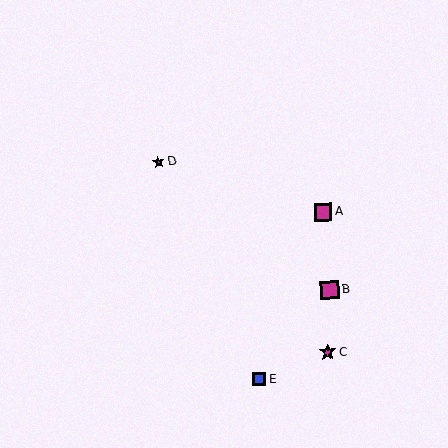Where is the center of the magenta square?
The center of the magenta square is at (330, 290).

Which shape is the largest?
The magenta square (labeled B) is the largest.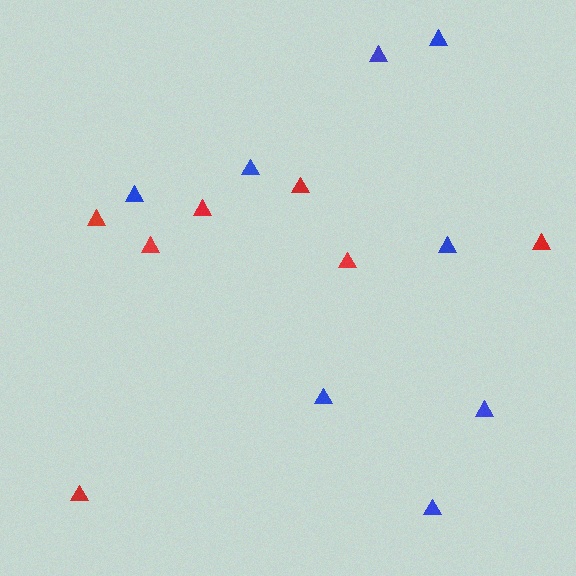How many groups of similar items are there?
There are 2 groups: one group of blue triangles (8) and one group of red triangles (7).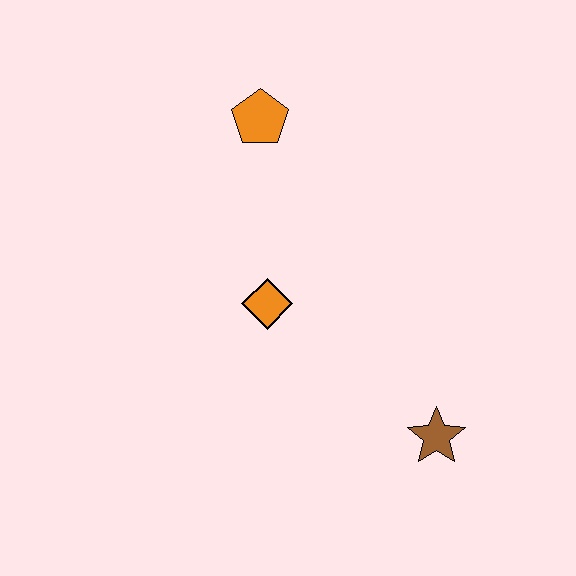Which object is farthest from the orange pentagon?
The brown star is farthest from the orange pentagon.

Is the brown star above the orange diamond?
No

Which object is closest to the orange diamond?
The orange pentagon is closest to the orange diamond.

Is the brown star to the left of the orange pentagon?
No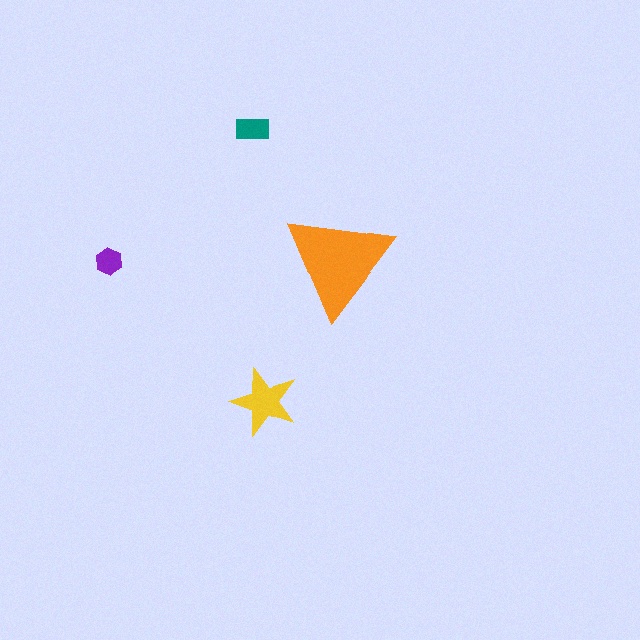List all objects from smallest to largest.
The purple hexagon, the teal rectangle, the yellow star, the orange triangle.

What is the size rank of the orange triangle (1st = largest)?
1st.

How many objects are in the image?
There are 4 objects in the image.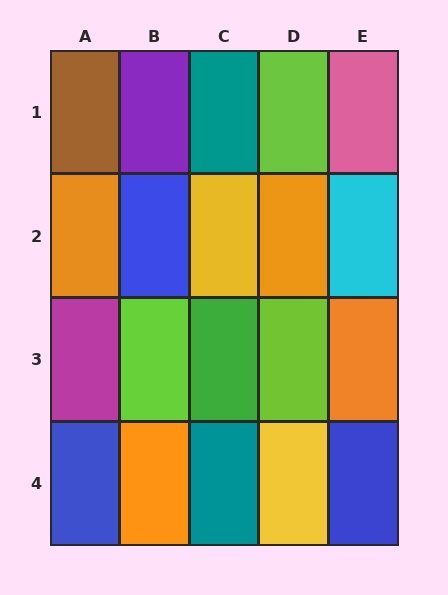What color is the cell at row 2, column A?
Orange.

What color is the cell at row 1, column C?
Teal.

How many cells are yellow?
2 cells are yellow.